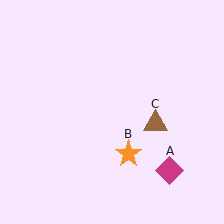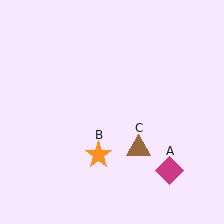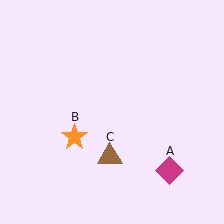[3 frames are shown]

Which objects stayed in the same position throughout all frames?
Magenta diamond (object A) remained stationary.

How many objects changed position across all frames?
2 objects changed position: orange star (object B), brown triangle (object C).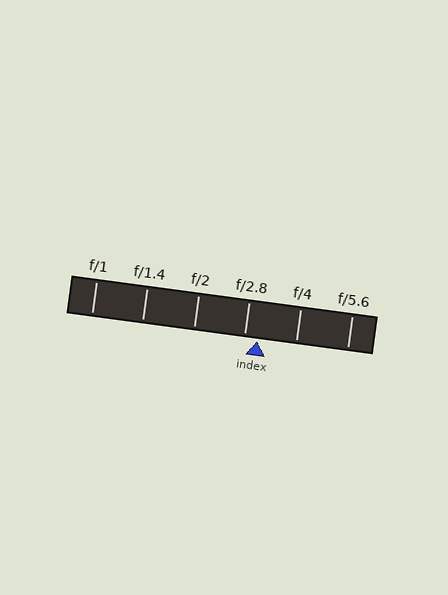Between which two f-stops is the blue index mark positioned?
The index mark is between f/2.8 and f/4.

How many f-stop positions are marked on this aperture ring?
There are 6 f-stop positions marked.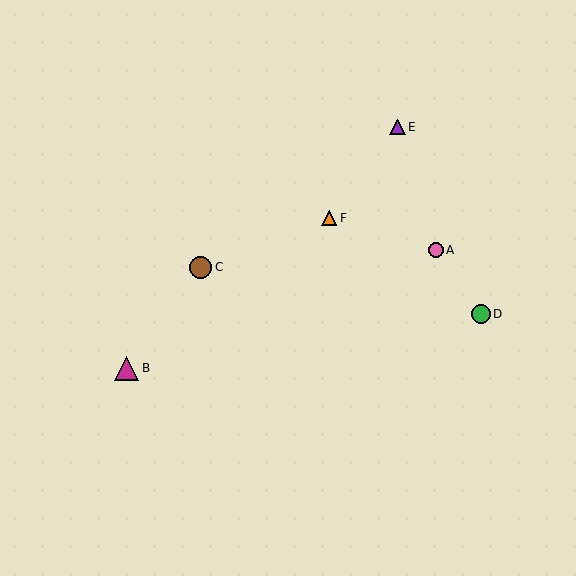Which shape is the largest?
The magenta triangle (labeled B) is the largest.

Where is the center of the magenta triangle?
The center of the magenta triangle is at (127, 368).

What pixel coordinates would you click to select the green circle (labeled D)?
Click at (481, 314) to select the green circle D.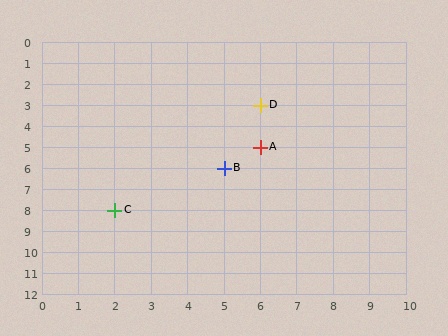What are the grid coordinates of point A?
Point A is at grid coordinates (6, 5).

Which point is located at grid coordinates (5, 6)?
Point B is at (5, 6).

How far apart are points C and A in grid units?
Points C and A are 4 columns and 3 rows apart (about 5.0 grid units diagonally).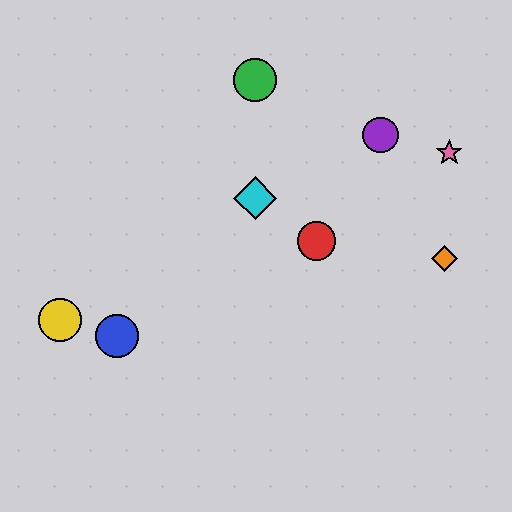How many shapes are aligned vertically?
2 shapes (the green circle, the cyan diamond) are aligned vertically.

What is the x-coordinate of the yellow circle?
The yellow circle is at x≈60.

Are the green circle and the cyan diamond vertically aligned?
Yes, both are at x≈255.